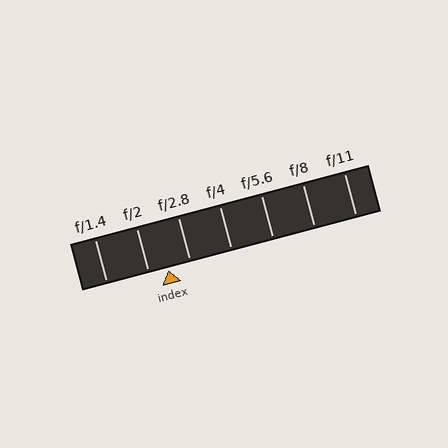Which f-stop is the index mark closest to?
The index mark is closest to f/2.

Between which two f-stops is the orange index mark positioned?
The index mark is between f/2 and f/2.8.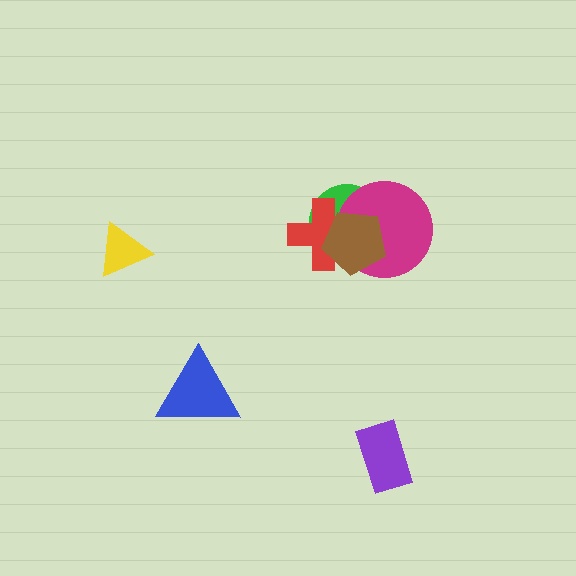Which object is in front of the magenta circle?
The brown pentagon is in front of the magenta circle.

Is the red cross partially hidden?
Yes, it is partially covered by another shape.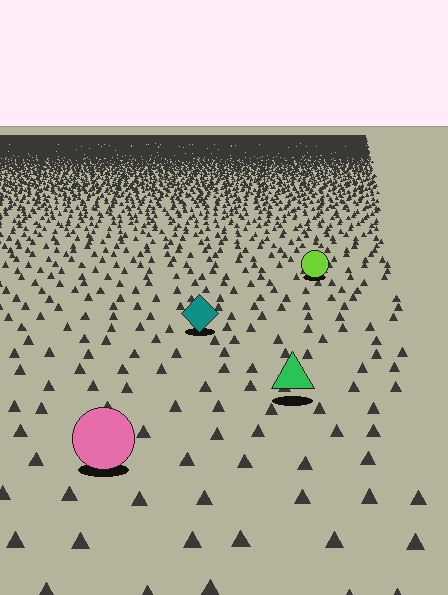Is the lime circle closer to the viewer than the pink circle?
No. The pink circle is closer — you can tell from the texture gradient: the ground texture is coarser near it.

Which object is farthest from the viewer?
The lime circle is farthest from the viewer. It appears smaller and the ground texture around it is denser.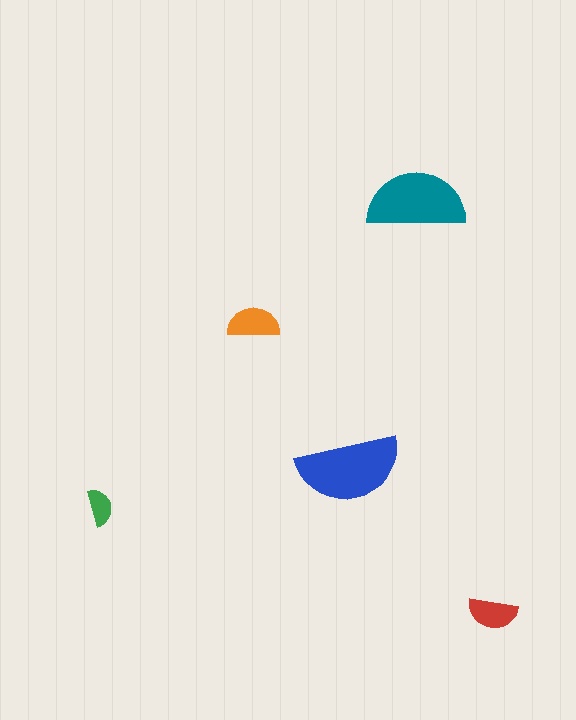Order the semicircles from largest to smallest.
the blue one, the teal one, the orange one, the red one, the green one.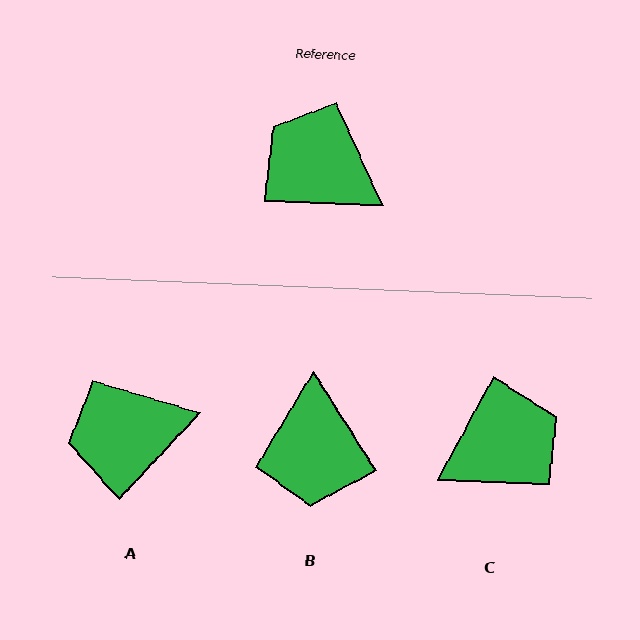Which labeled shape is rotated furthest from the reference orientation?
B, about 124 degrees away.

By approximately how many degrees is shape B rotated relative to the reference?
Approximately 124 degrees counter-clockwise.